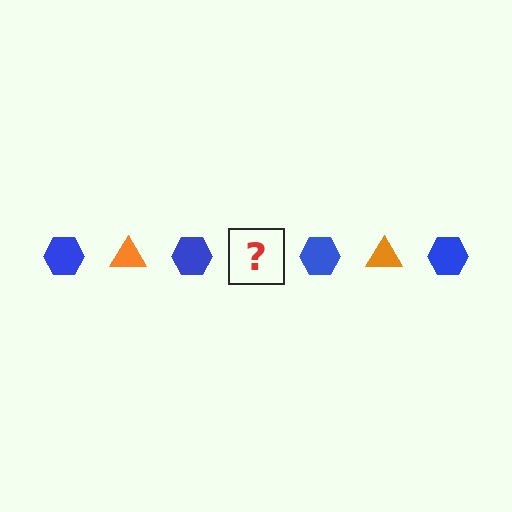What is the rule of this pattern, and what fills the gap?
The rule is that the pattern alternates between blue hexagon and orange triangle. The gap should be filled with an orange triangle.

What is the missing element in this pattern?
The missing element is an orange triangle.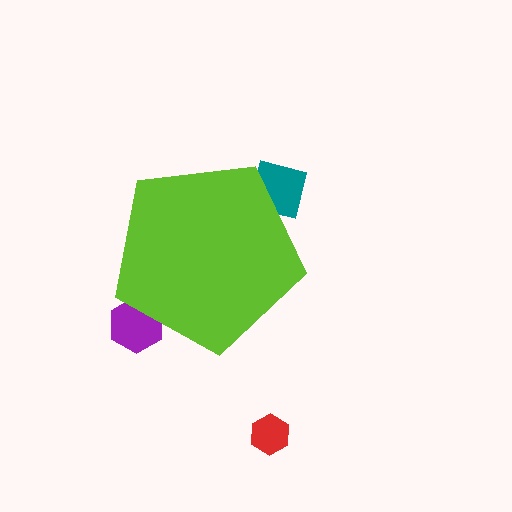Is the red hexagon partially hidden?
No, the red hexagon is fully visible.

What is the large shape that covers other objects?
A lime pentagon.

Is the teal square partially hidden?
Yes, the teal square is partially hidden behind the lime pentagon.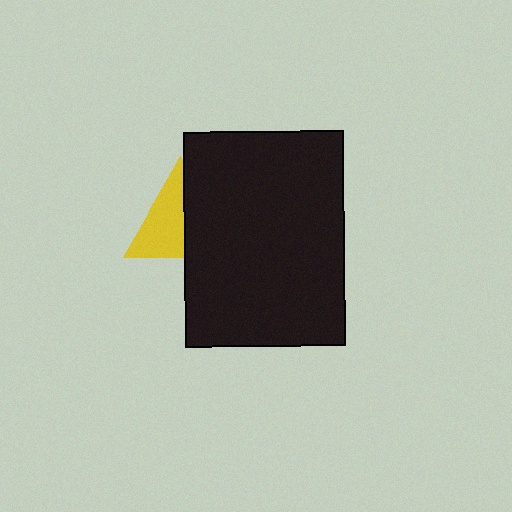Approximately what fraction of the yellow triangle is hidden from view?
Roughly 47% of the yellow triangle is hidden behind the black rectangle.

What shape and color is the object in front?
The object in front is a black rectangle.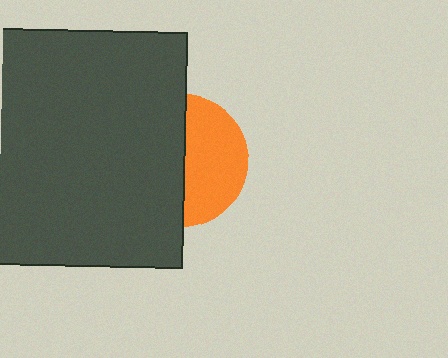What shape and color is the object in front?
The object in front is a dark gray rectangle.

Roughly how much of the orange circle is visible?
About half of it is visible (roughly 46%).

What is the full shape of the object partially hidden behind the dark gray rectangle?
The partially hidden object is an orange circle.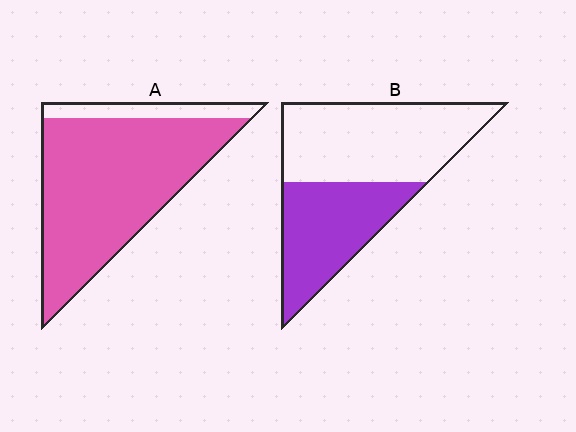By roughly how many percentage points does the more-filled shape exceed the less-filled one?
By roughly 45 percentage points (A over B).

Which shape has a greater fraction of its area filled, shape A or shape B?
Shape A.